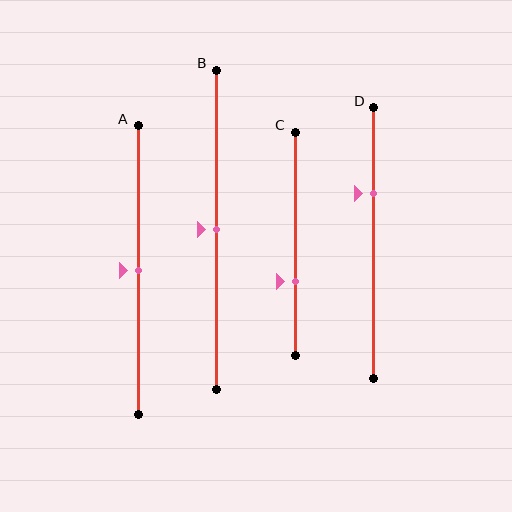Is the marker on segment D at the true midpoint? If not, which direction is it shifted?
No, the marker on segment D is shifted upward by about 18% of the segment length.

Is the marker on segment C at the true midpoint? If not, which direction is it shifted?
No, the marker on segment C is shifted downward by about 17% of the segment length.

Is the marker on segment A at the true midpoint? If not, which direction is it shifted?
Yes, the marker on segment A is at the true midpoint.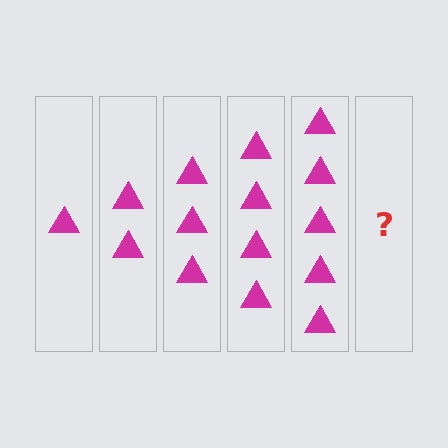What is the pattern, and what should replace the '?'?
The pattern is that each step adds one more triangle. The '?' should be 6 triangles.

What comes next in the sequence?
The next element should be 6 triangles.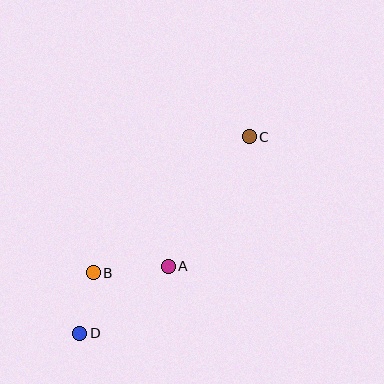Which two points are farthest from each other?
Points C and D are farthest from each other.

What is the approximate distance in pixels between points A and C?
The distance between A and C is approximately 153 pixels.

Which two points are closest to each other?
Points B and D are closest to each other.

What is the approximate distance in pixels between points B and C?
The distance between B and C is approximately 207 pixels.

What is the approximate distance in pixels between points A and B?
The distance between A and B is approximately 76 pixels.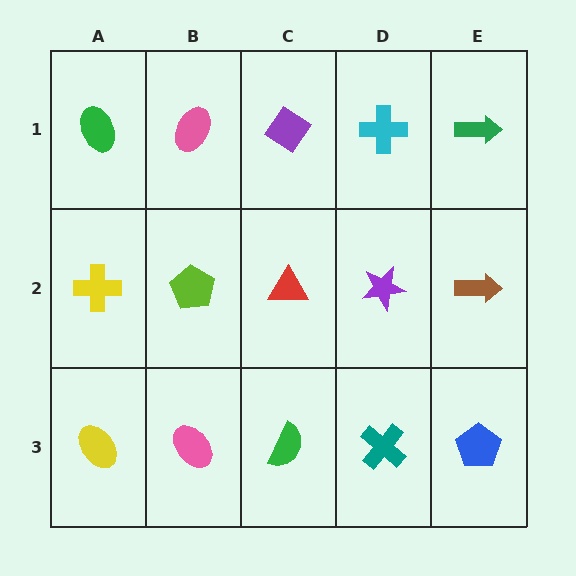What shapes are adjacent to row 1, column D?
A purple star (row 2, column D), a purple diamond (row 1, column C), a green arrow (row 1, column E).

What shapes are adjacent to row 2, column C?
A purple diamond (row 1, column C), a green semicircle (row 3, column C), a lime pentagon (row 2, column B), a purple star (row 2, column D).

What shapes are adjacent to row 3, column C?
A red triangle (row 2, column C), a pink ellipse (row 3, column B), a teal cross (row 3, column D).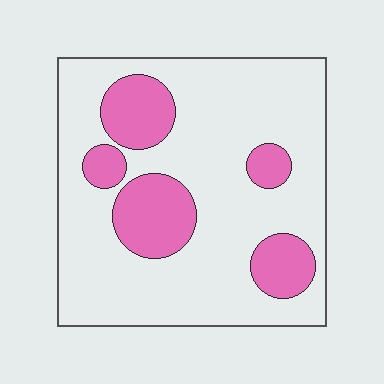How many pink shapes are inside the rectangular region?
5.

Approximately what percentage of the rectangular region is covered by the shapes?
Approximately 25%.